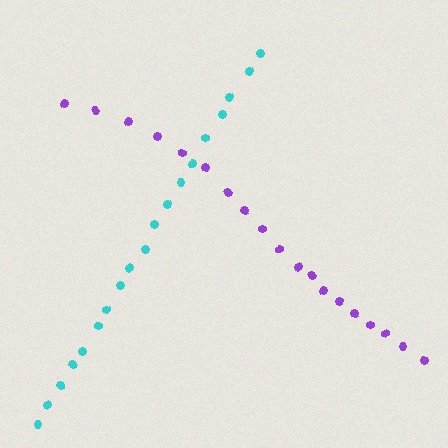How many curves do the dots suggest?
There are 2 distinct paths.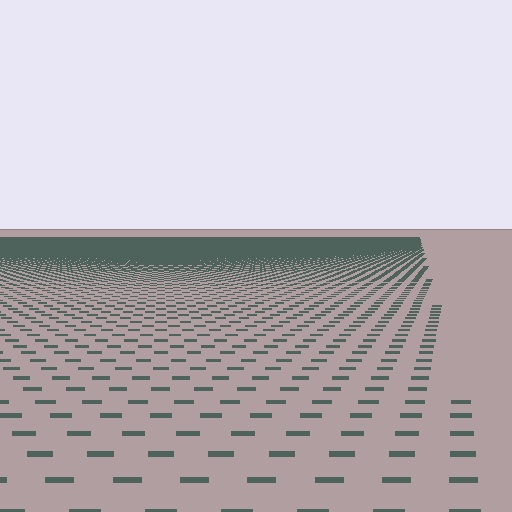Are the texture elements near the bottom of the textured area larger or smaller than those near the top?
Larger. Near the bottom, elements are closer to the viewer and appear at a bigger on-screen size.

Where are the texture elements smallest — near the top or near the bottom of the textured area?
Near the top.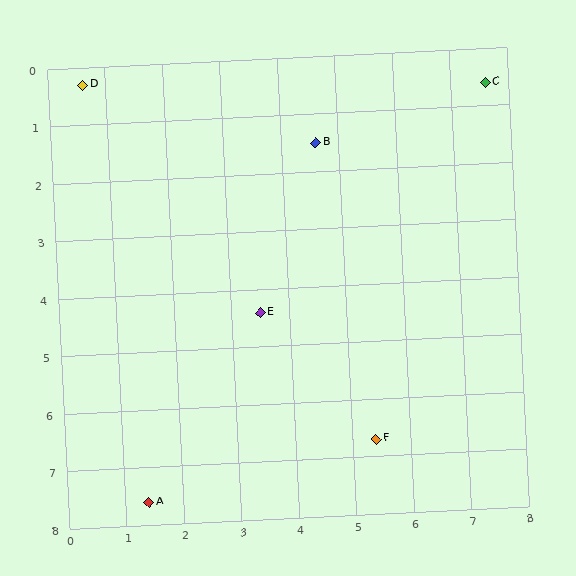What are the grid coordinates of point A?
Point A is at approximately (1.4, 7.6).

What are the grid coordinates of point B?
Point B is at approximately (4.6, 1.5).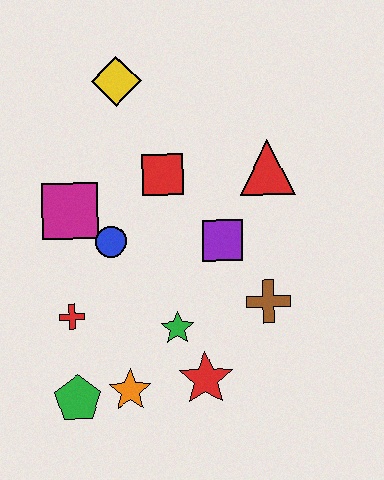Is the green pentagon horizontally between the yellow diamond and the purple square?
No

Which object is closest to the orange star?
The green pentagon is closest to the orange star.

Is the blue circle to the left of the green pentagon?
No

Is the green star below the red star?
No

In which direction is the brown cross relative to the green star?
The brown cross is to the right of the green star.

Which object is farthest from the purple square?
The green pentagon is farthest from the purple square.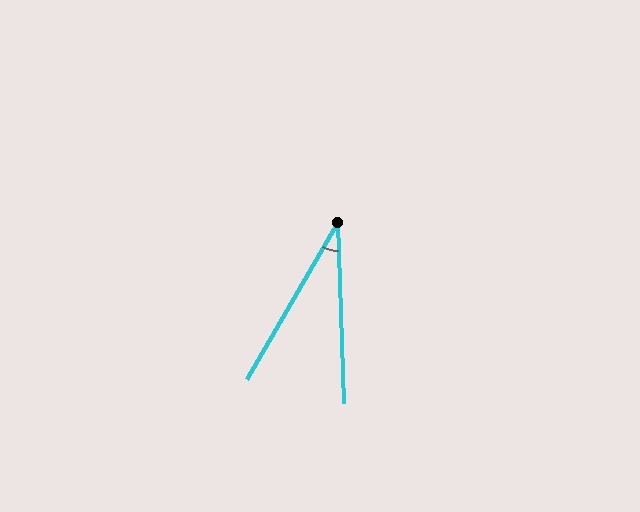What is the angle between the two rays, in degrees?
Approximately 32 degrees.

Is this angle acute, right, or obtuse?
It is acute.